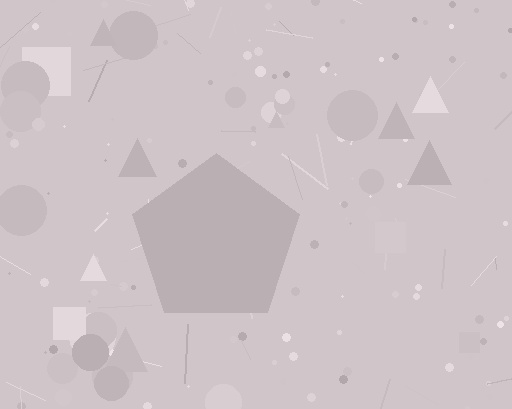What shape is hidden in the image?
A pentagon is hidden in the image.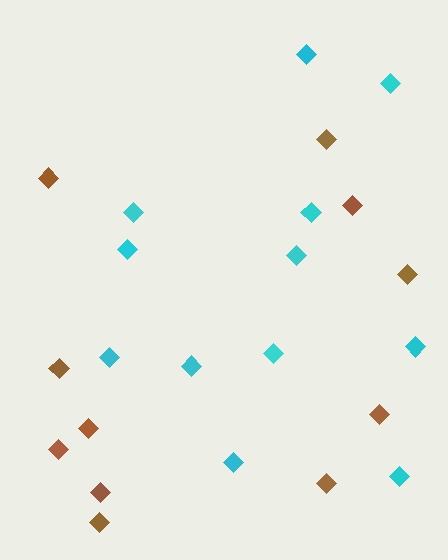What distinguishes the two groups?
There are 2 groups: one group of cyan diamonds (12) and one group of brown diamonds (11).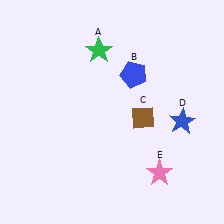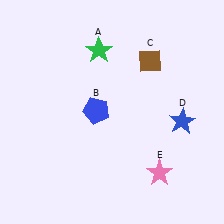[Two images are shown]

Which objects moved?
The objects that moved are: the blue pentagon (B), the brown diamond (C).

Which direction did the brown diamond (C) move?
The brown diamond (C) moved up.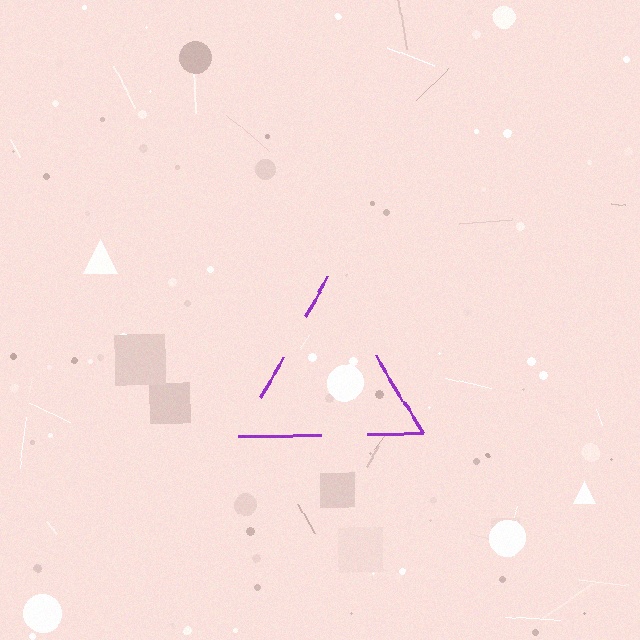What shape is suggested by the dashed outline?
The dashed outline suggests a triangle.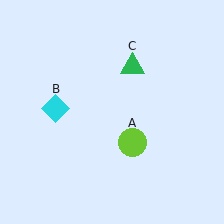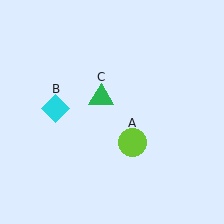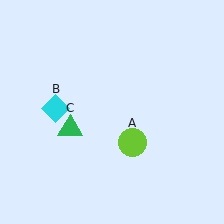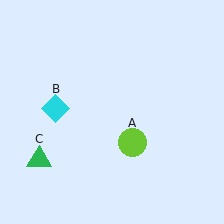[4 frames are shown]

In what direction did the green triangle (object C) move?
The green triangle (object C) moved down and to the left.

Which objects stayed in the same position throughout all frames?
Lime circle (object A) and cyan diamond (object B) remained stationary.